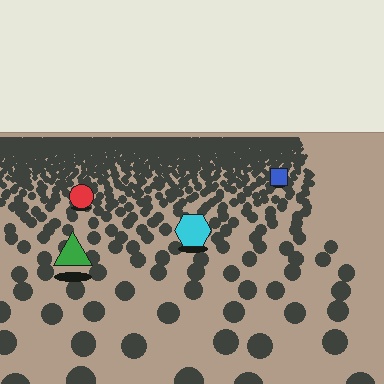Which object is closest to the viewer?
The green triangle is closest. The texture marks near it are larger and more spread out.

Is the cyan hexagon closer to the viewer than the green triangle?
No. The green triangle is closer — you can tell from the texture gradient: the ground texture is coarser near it.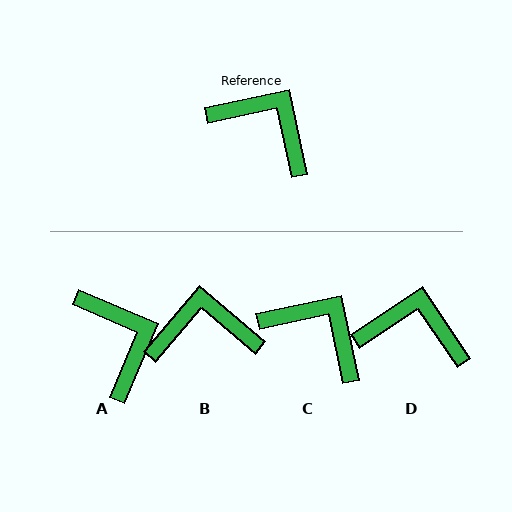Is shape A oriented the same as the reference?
No, it is off by about 35 degrees.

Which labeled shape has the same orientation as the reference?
C.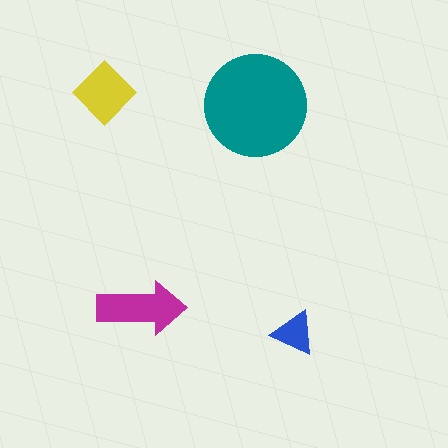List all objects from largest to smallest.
The teal circle, the magenta arrow, the yellow diamond, the blue triangle.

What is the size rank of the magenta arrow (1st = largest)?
2nd.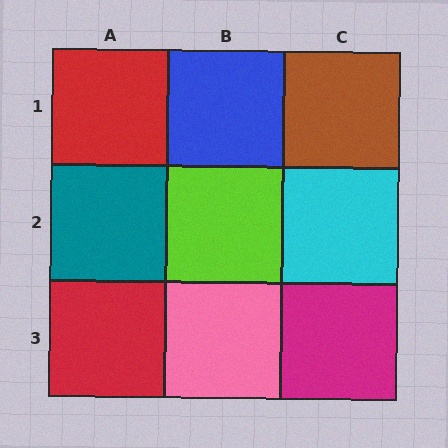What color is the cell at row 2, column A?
Teal.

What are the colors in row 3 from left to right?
Red, pink, magenta.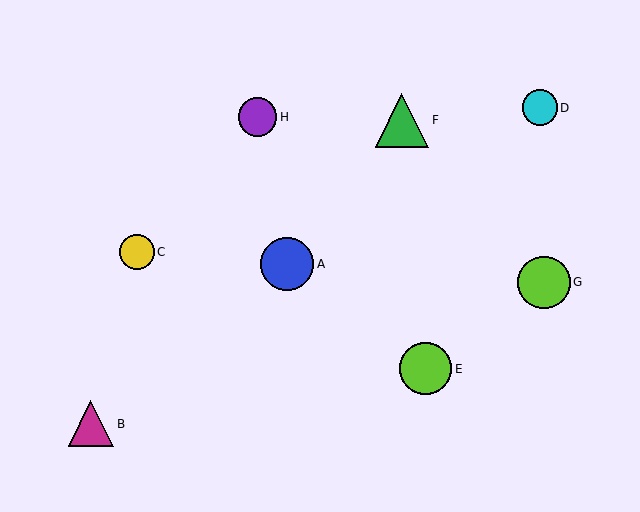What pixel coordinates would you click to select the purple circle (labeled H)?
Click at (258, 117) to select the purple circle H.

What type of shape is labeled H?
Shape H is a purple circle.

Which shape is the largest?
The green triangle (labeled F) is the largest.